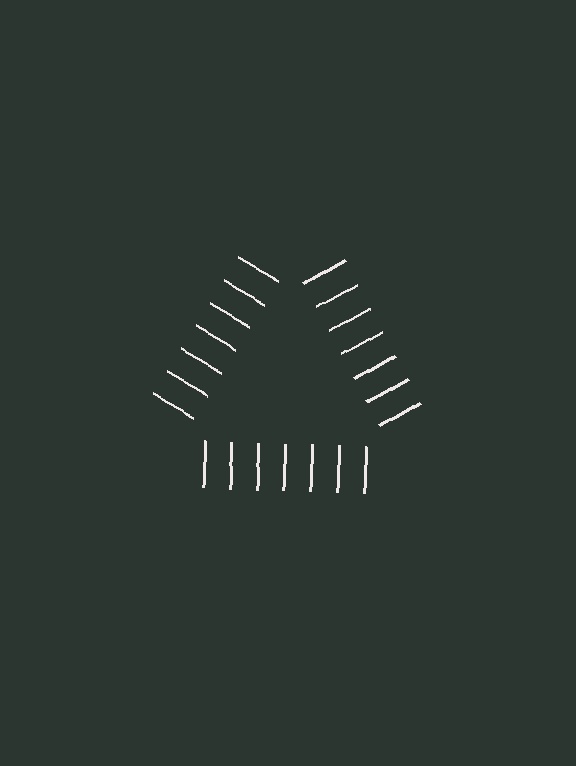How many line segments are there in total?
21 — 7 along each of the 3 edges.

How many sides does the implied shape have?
3 sides — the line-ends trace a triangle.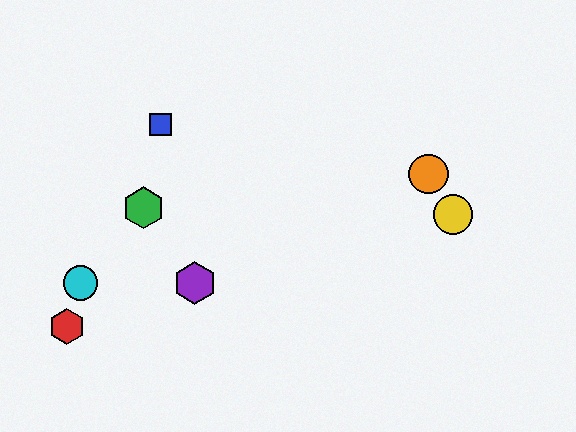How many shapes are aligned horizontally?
2 shapes (the purple hexagon, the cyan circle) are aligned horizontally.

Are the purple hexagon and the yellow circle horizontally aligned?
No, the purple hexagon is at y≈283 and the yellow circle is at y≈214.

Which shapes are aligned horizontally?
The purple hexagon, the cyan circle are aligned horizontally.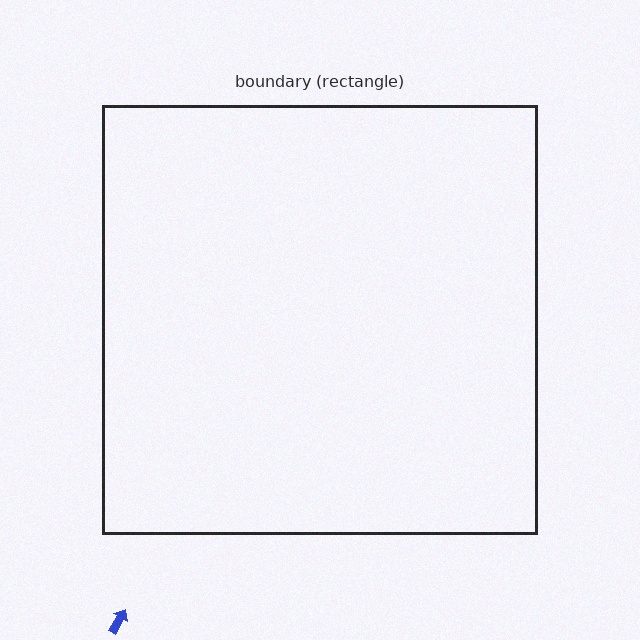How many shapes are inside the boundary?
0 inside, 1 outside.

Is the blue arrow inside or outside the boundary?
Outside.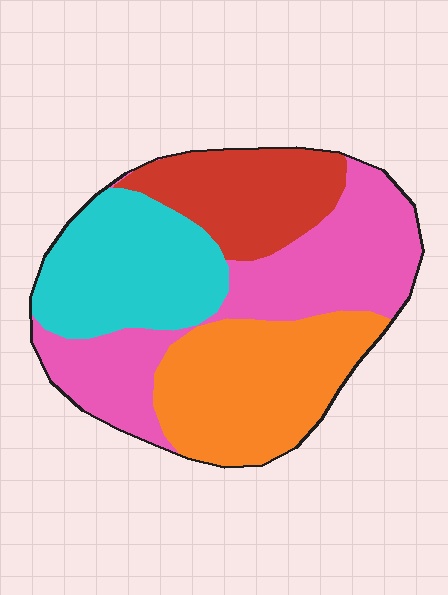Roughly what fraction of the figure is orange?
Orange covers about 25% of the figure.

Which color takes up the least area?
Red, at roughly 20%.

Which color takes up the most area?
Pink, at roughly 30%.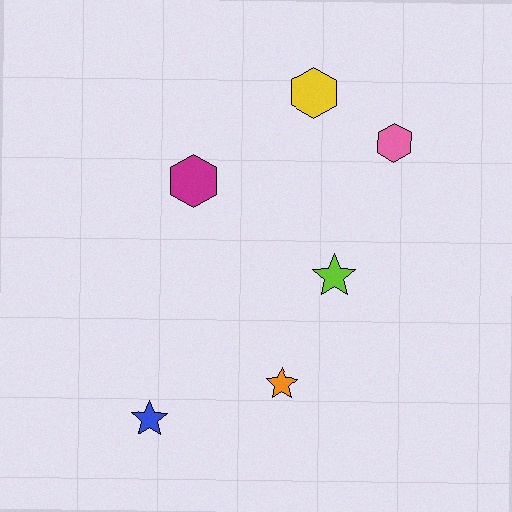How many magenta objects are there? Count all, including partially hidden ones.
There is 1 magenta object.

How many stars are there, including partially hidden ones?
There are 3 stars.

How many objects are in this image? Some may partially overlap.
There are 6 objects.